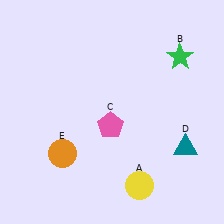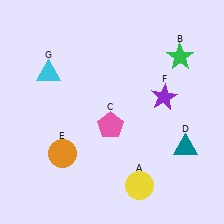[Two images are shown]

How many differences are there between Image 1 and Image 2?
There are 2 differences between the two images.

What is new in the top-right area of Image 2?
A purple star (F) was added in the top-right area of Image 2.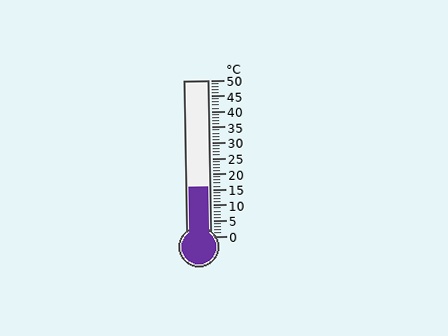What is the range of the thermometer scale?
The thermometer scale ranges from 0°C to 50°C.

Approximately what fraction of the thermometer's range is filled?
The thermometer is filled to approximately 30% of its range.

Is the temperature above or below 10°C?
The temperature is above 10°C.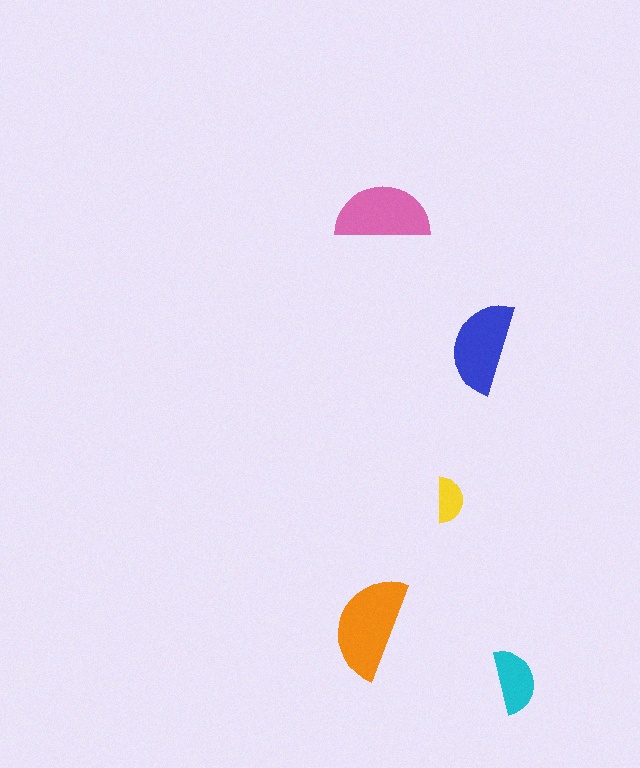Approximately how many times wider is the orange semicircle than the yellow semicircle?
About 2 times wider.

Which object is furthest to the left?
The orange semicircle is leftmost.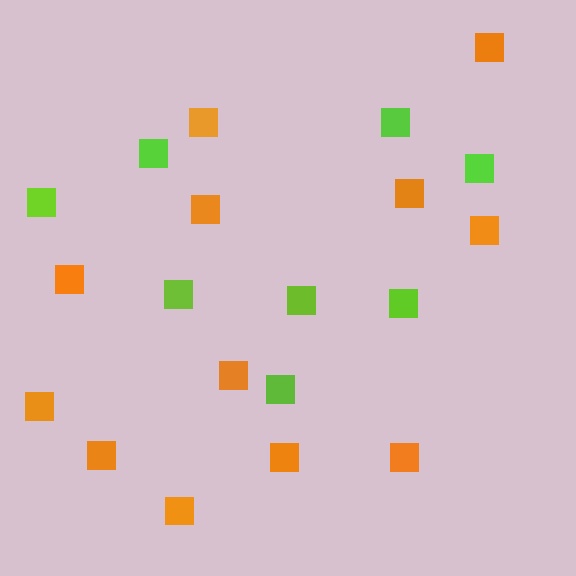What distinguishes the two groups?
There are 2 groups: one group of orange squares (12) and one group of lime squares (8).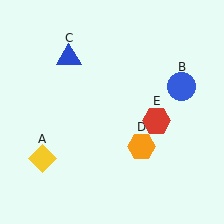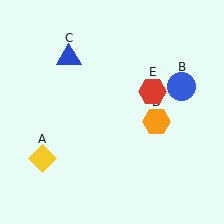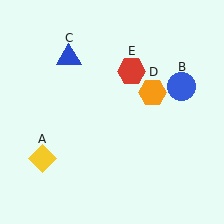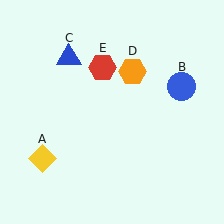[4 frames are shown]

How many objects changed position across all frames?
2 objects changed position: orange hexagon (object D), red hexagon (object E).